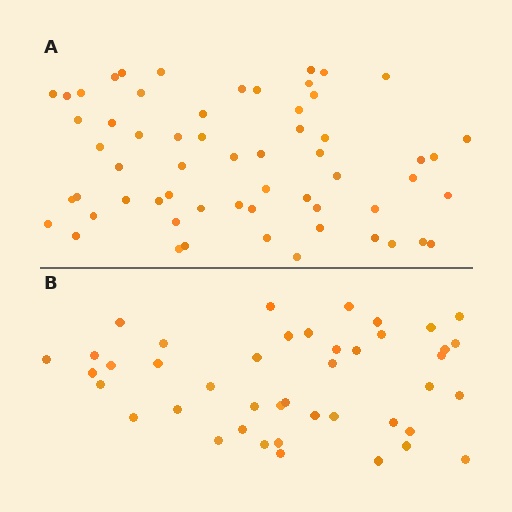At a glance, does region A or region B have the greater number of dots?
Region A (the top region) has more dots.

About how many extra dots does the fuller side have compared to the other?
Region A has approximately 15 more dots than region B.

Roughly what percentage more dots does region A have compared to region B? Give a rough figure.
About 40% more.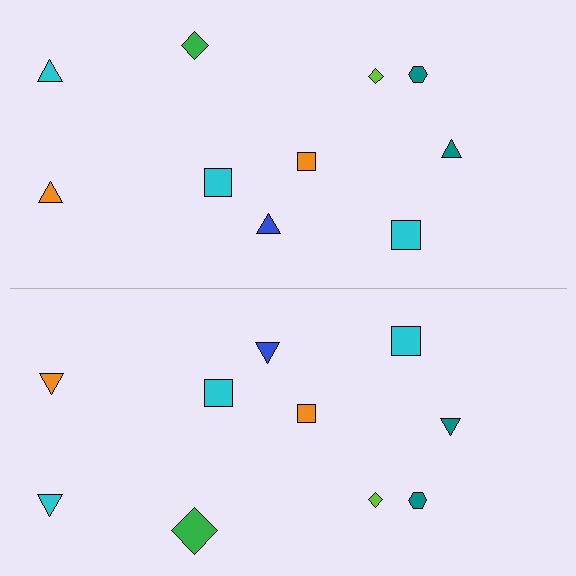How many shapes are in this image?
There are 20 shapes in this image.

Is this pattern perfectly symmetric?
No, the pattern is not perfectly symmetric. The green diamond on the bottom side has a different size than its mirror counterpart.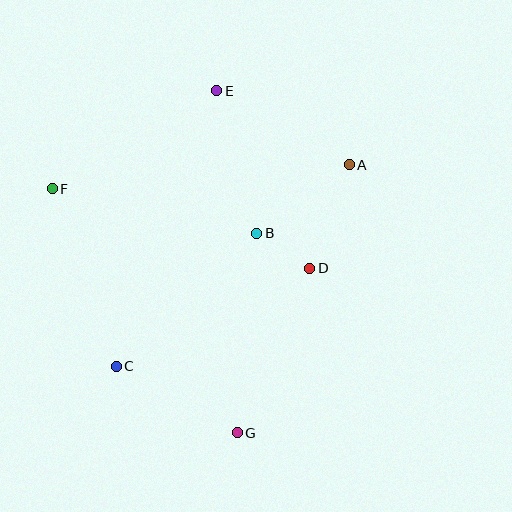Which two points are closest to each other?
Points B and D are closest to each other.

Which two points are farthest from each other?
Points E and G are farthest from each other.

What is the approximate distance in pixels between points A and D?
The distance between A and D is approximately 111 pixels.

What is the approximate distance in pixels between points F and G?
The distance between F and G is approximately 306 pixels.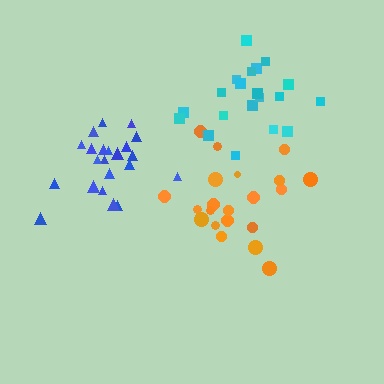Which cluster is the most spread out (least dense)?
Cyan.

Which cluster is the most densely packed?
Blue.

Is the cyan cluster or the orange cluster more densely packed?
Orange.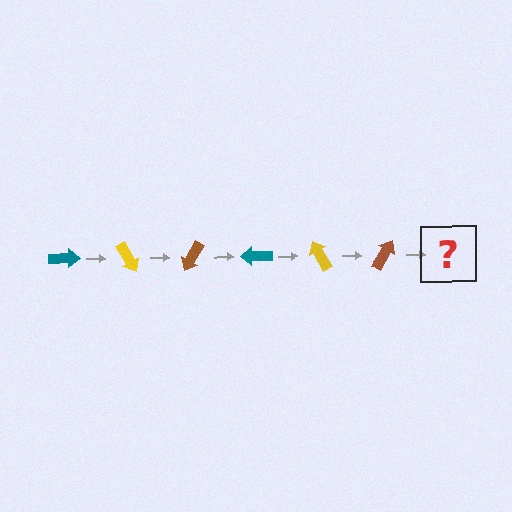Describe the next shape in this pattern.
It should be a teal arrow, rotated 360 degrees from the start.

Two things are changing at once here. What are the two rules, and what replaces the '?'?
The two rules are that it rotates 60 degrees each step and the color cycles through teal, yellow, and brown. The '?' should be a teal arrow, rotated 360 degrees from the start.